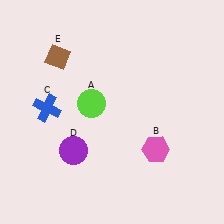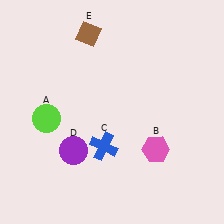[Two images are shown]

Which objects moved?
The objects that moved are: the lime circle (A), the blue cross (C), the brown diamond (E).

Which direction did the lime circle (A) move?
The lime circle (A) moved left.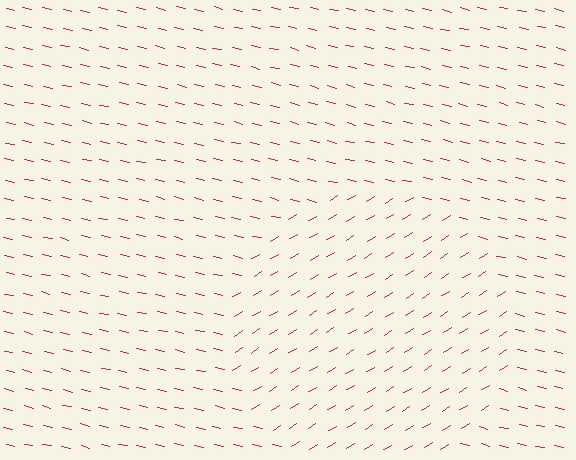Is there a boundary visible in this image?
Yes, there is a texture boundary formed by a change in line orientation.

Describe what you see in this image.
The image is filled with small red line segments. A circle region in the image has lines oriented differently from the surrounding lines, creating a visible texture boundary.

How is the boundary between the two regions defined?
The boundary is defined purely by a change in line orientation (approximately 45 degrees difference). All lines are the same color and thickness.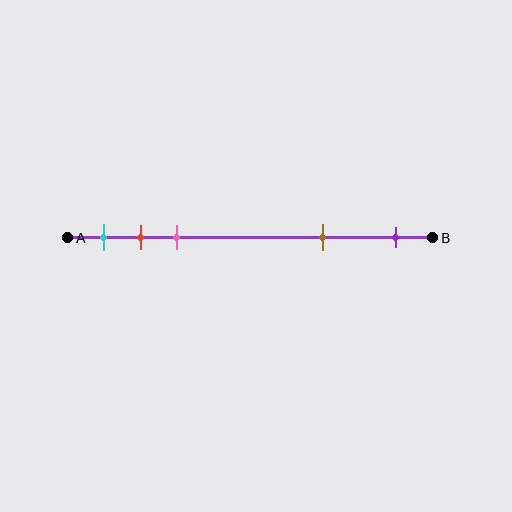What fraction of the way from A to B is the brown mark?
The brown mark is approximately 70% (0.7) of the way from A to B.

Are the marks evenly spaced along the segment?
No, the marks are not evenly spaced.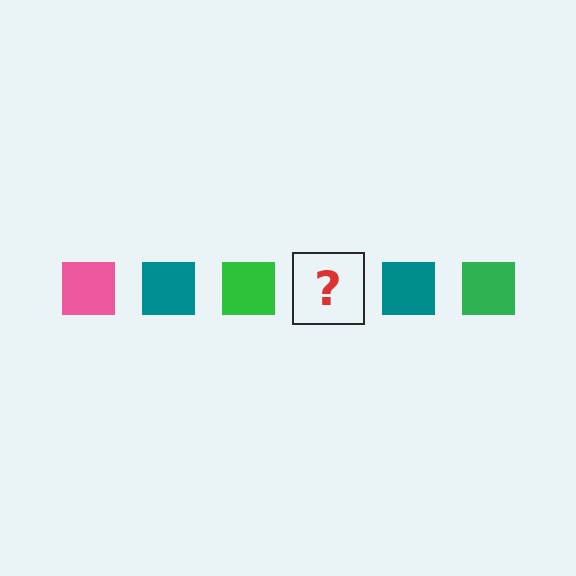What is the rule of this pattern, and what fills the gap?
The rule is that the pattern cycles through pink, teal, green squares. The gap should be filled with a pink square.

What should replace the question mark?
The question mark should be replaced with a pink square.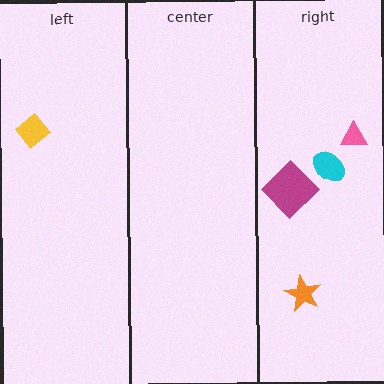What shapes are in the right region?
The magenta diamond, the cyan ellipse, the orange star, the pink triangle.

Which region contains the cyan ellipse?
The right region.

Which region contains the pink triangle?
The right region.